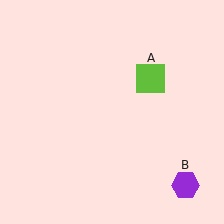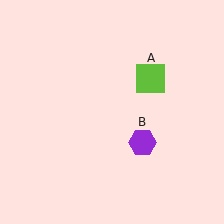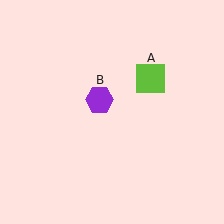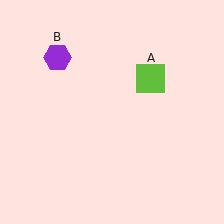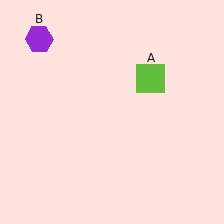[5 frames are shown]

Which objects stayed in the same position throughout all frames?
Lime square (object A) remained stationary.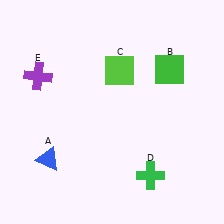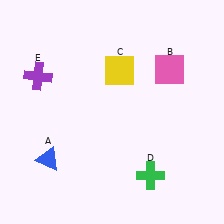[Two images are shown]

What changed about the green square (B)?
In Image 1, B is green. In Image 2, it changed to pink.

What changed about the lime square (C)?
In Image 1, C is lime. In Image 2, it changed to yellow.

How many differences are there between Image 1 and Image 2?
There are 2 differences between the two images.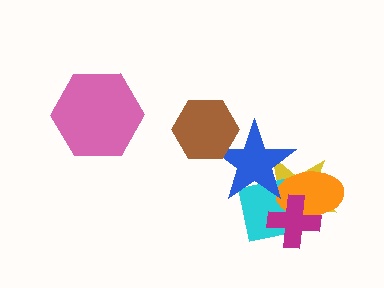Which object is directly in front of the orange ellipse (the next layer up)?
The blue star is directly in front of the orange ellipse.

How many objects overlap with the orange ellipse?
4 objects overlap with the orange ellipse.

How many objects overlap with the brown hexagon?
1 object overlaps with the brown hexagon.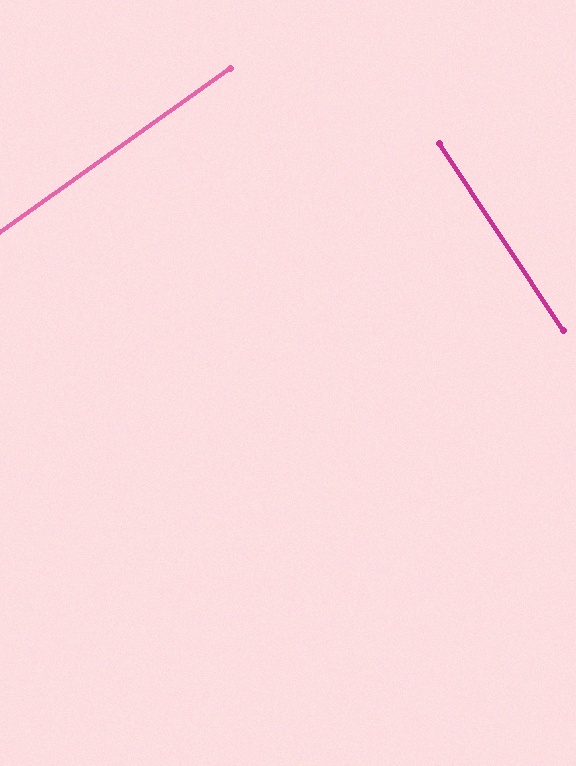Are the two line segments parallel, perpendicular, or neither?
Perpendicular — they meet at approximately 88°.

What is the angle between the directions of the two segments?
Approximately 88 degrees.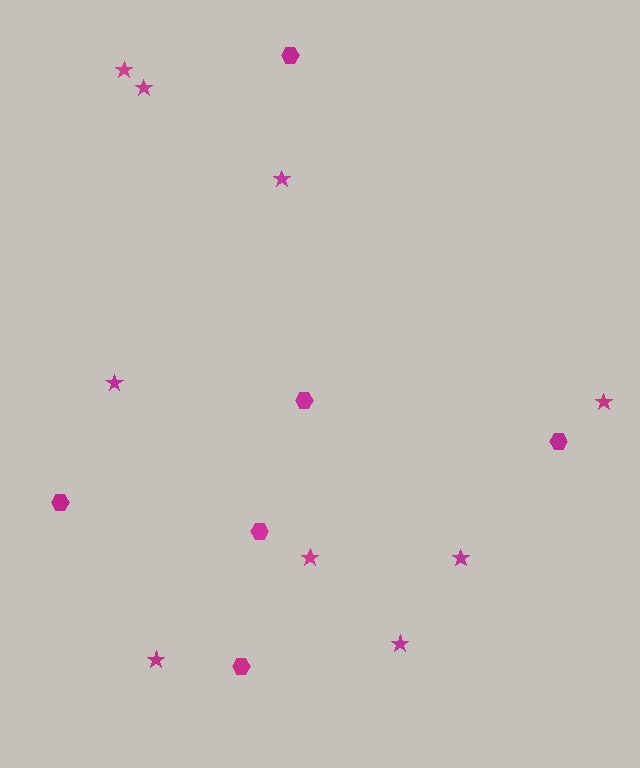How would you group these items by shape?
There are 2 groups: one group of hexagons (6) and one group of stars (9).